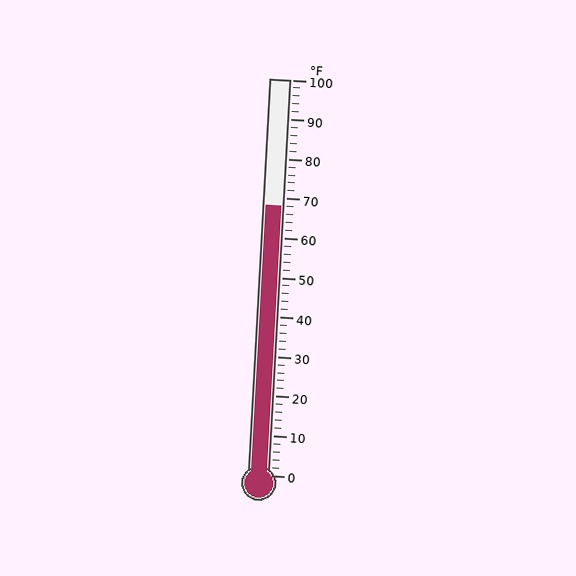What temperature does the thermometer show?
The thermometer shows approximately 68°F.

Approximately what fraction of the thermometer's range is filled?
The thermometer is filled to approximately 70% of its range.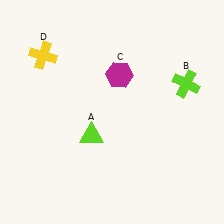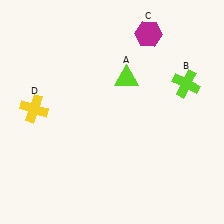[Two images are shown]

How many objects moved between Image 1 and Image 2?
3 objects moved between the two images.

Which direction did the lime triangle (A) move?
The lime triangle (A) moved up.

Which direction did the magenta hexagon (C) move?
The magenta hexagon (C) moved up.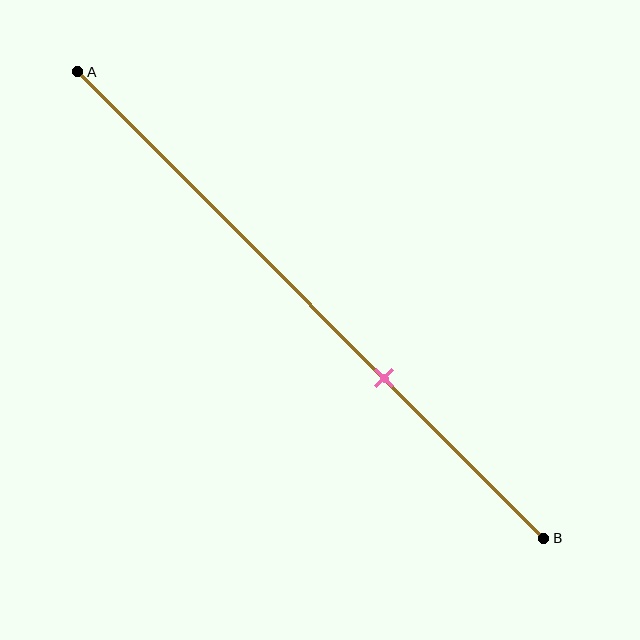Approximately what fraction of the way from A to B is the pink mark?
The pink mark is approximately 65% of the way from A to B.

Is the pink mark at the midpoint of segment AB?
No, the mark is at about 65% from A, not at the 50% midpoint.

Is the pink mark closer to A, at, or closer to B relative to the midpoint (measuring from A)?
The pink mark is closer to point B than the midpoint of segment AB.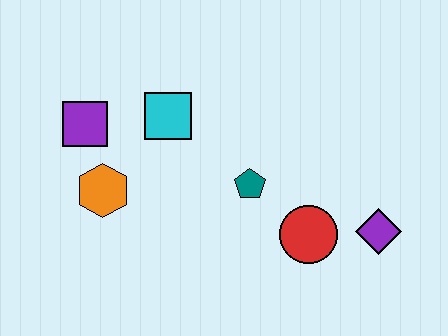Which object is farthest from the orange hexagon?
The purple diamond is farthest from the orange hexagon.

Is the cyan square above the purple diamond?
Yes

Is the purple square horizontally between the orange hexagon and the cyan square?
No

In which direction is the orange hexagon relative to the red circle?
The orange hexagon is to the left of the red circle.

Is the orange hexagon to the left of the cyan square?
Yes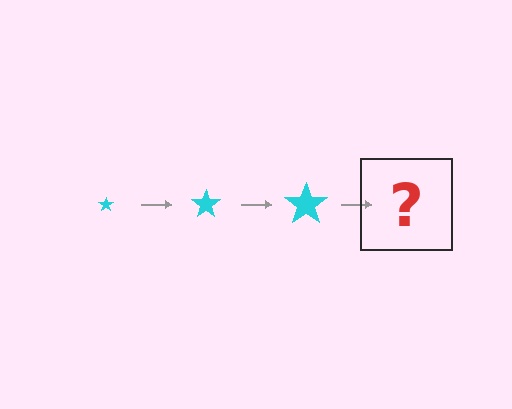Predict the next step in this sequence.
The next step is a cyan star, larger than the previous one.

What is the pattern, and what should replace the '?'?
The pattern is that the star gets progressively larger each step. The '?' should be a cyan star, larger than the previous one.